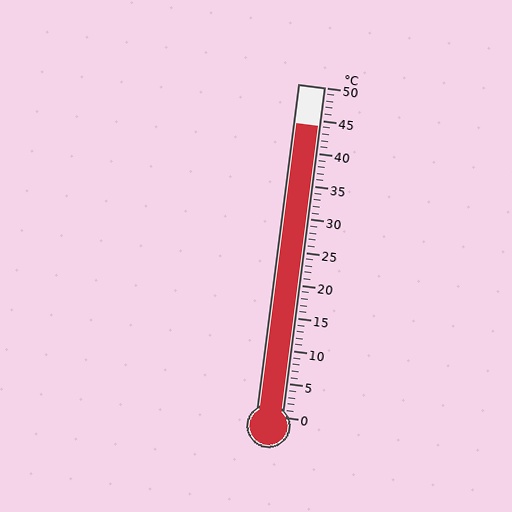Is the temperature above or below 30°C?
The temperature is above 30°C.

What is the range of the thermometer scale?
The thermometer scale ranges from 0°C to 50°C.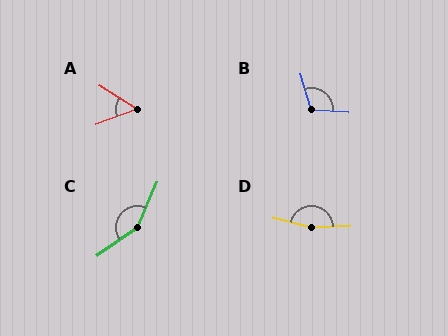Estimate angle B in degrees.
Approximately 111 degrees.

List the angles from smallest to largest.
A (53°), B (111°), C (148°), D (163°).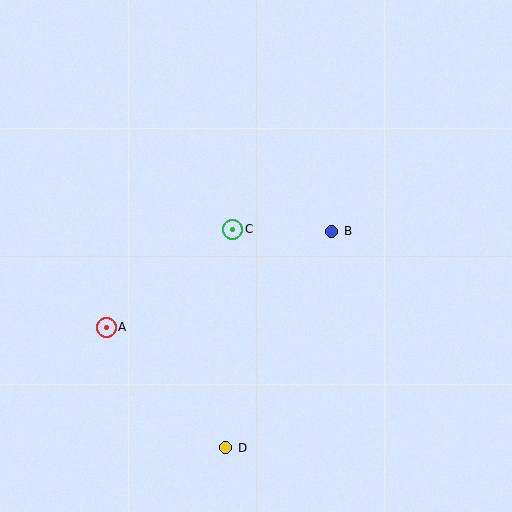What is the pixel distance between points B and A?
The distance between B and A is 245 pixels.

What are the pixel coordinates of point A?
Point A is at (106, 327).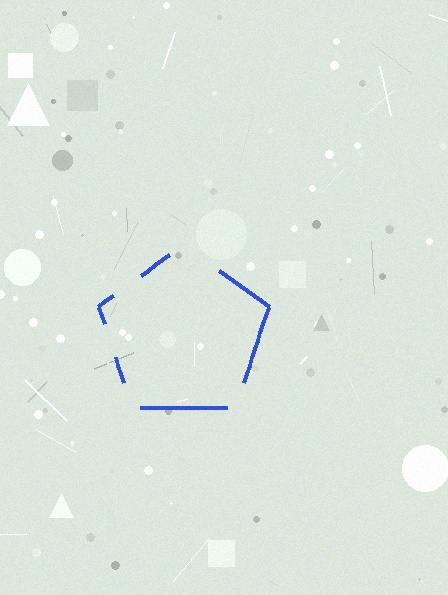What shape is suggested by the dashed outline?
The dashed outline suggests a pentagon.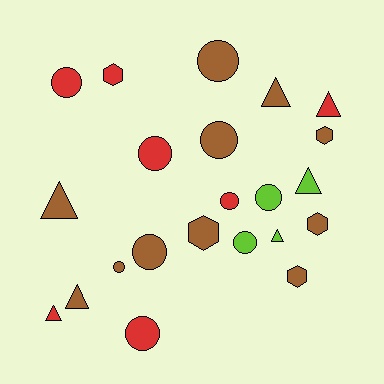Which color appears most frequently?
Brown, with 11 objects.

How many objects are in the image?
There are 22 objects.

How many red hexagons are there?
There is 1 red hexagon.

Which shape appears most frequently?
Circle, with 10 objects.